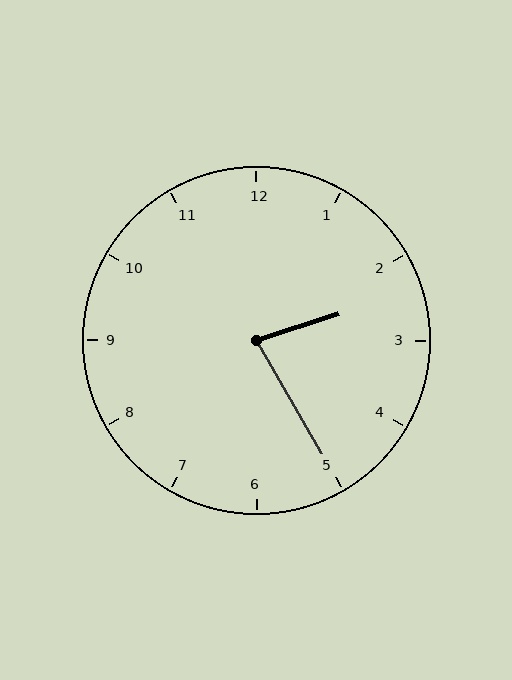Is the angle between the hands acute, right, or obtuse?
It is acute.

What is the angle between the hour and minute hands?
Approximately 78 degrees.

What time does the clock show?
2:25.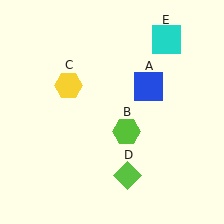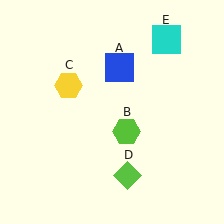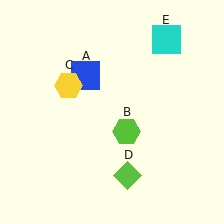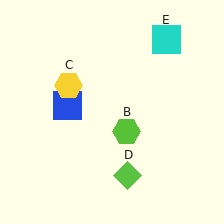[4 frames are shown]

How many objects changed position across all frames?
1 object changed position: blue square (object A).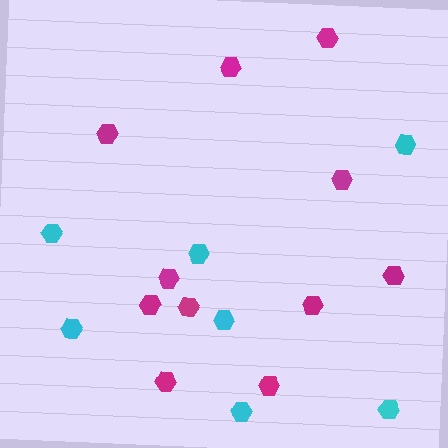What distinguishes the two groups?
There are 2 groups: one group of magenta hexagons (11) and one group of cyan hexagons (7).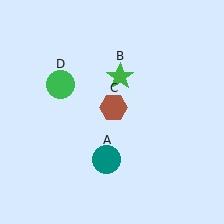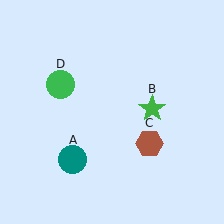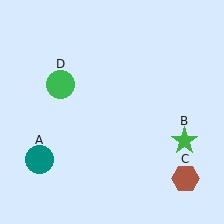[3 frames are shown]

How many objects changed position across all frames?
3 objects changed position: teal circle (object A), green star (object B), brown hexagon (object C).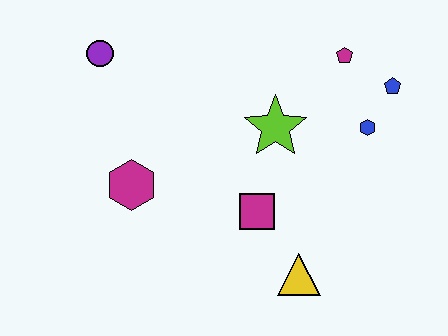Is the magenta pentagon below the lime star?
No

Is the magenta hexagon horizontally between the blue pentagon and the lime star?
No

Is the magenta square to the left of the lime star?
Yes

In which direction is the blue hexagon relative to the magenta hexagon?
The blue hexagon is to the right of the magenta hexagon.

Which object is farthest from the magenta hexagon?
The blue pentagon is farthest from the magenta hexagon.